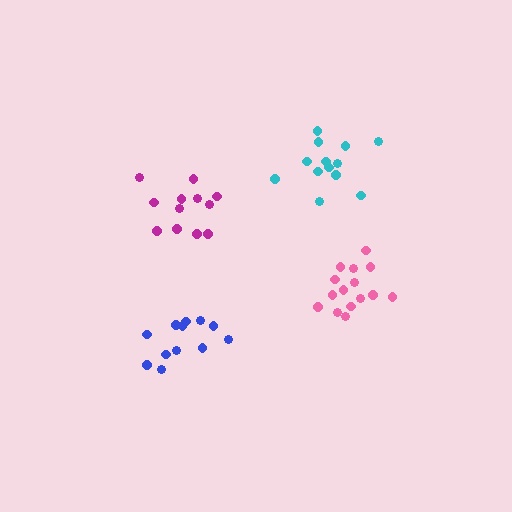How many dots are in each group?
Group 1: 12 dots, Group 2: 12 dots, Group 3: 13 dots, Group 4: 15 dots (52 total).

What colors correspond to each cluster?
The clusters are colored: blue, magenta, cyan, pink.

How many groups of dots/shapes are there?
There are 4 groups.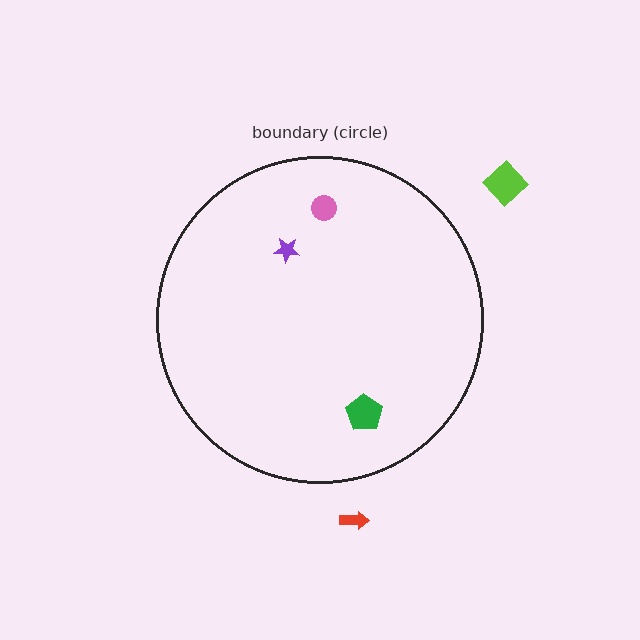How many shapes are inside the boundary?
3 inside, 2 outside.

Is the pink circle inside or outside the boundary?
Inside.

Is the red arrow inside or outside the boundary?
Outside.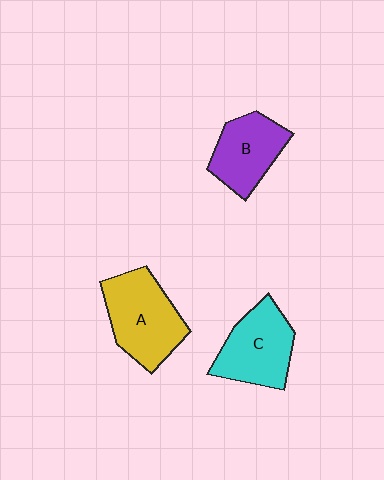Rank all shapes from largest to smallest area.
From largest to smallest: A (yellow), C (cyan), B (purple).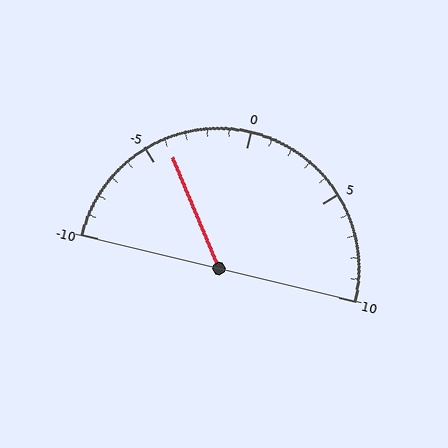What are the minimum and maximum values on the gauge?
The gauge ranges from -10 to 10.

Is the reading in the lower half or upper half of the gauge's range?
The reading is in the lower half of the range (-10 to 10).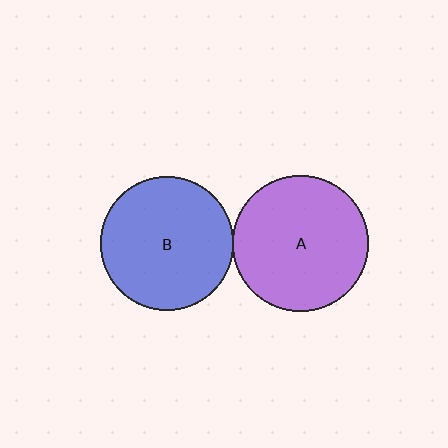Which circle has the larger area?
Circle A (purple).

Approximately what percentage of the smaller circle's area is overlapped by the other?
Approximately 5%.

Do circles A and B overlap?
Yes.